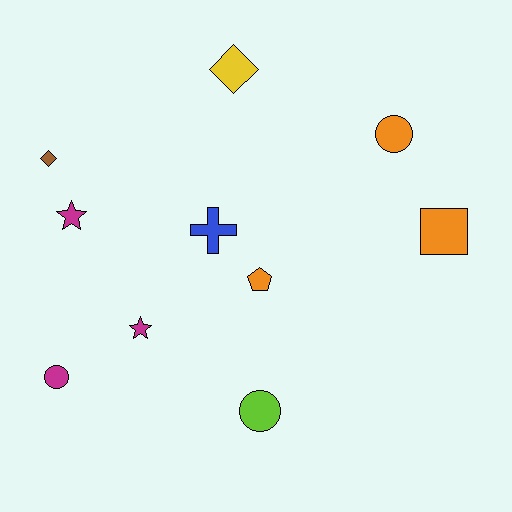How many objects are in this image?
There are 10 objects.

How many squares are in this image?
There is 1 square.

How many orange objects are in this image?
There are 3 orange objects.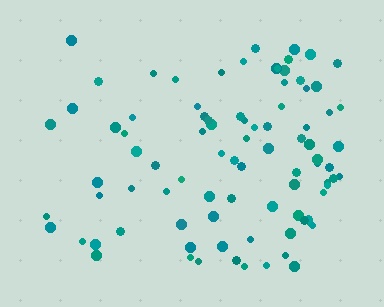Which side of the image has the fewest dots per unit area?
The left.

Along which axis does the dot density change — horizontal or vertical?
Horizontal.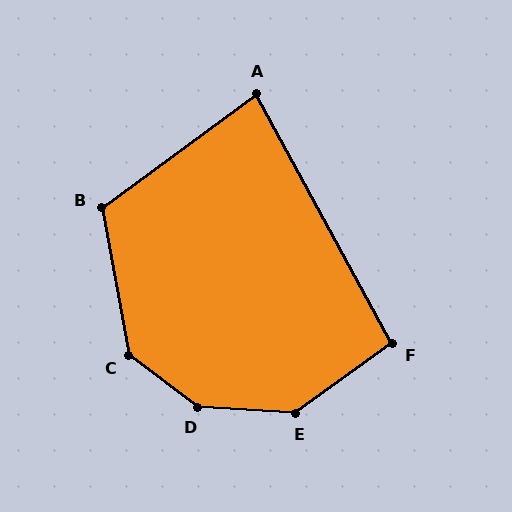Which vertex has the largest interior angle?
D, at approximately 147 degrees.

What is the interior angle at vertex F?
Approximately 97 degrees (obtuse).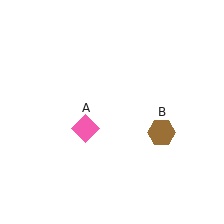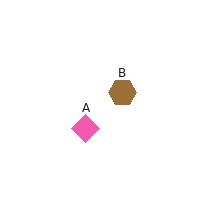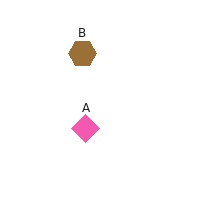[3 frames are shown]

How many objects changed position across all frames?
1 object changed position: brown hexagon (object B).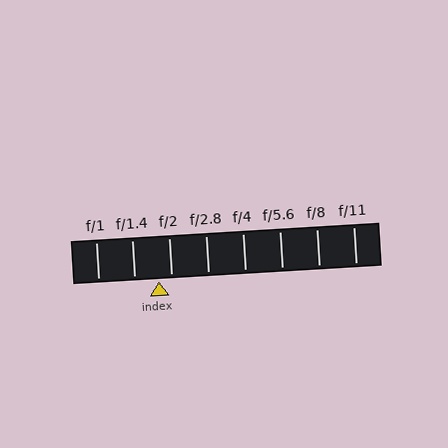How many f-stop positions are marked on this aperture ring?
There are 8 f-stop positions marked.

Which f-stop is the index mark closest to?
The index mark is closest to f/2.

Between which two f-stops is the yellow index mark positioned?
The index mark is between f/1.4 and f/2.